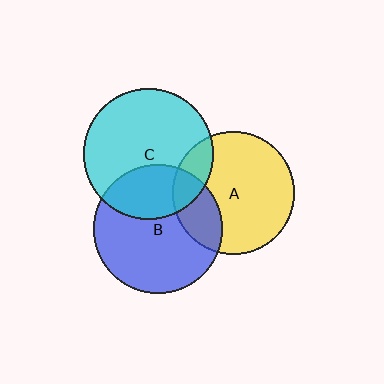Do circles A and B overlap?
Yes.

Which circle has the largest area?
Circle C (cyan).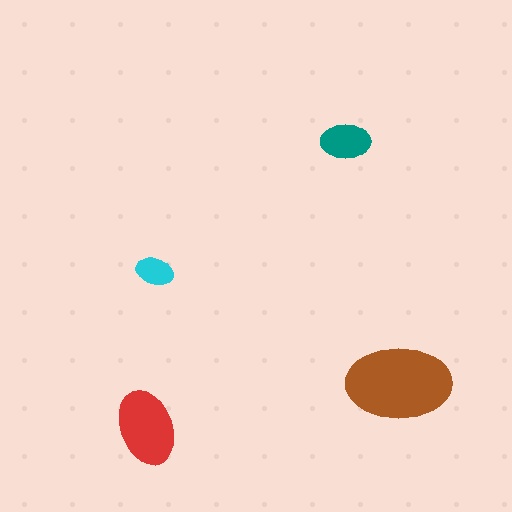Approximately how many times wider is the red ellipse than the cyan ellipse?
About 2 times wider.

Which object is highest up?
The teal ellipse is topmost.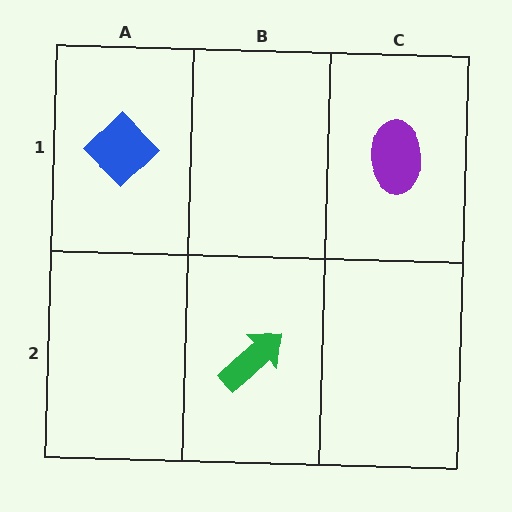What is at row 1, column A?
A blue diamond.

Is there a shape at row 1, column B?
No, that cell is empty.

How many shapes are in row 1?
2 shapes.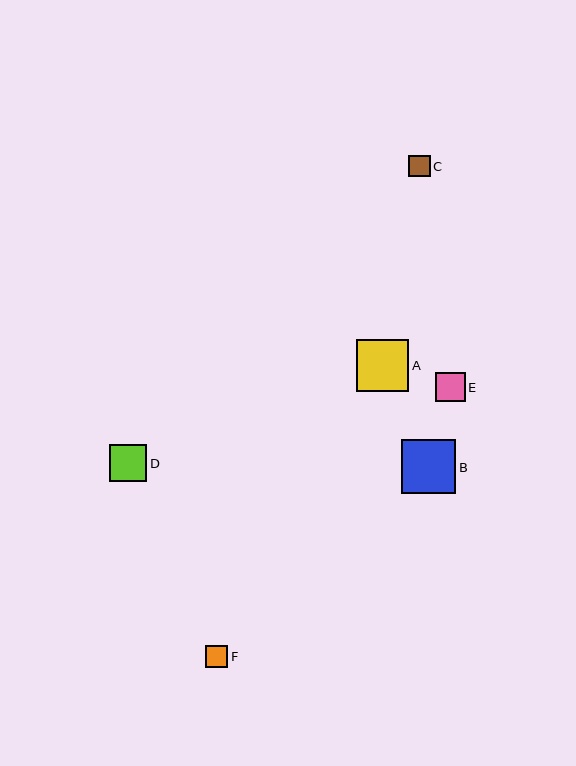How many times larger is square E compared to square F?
Square E is approximately 1.3 times the size of square F.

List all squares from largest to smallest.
From largest to smallest: B, A, D, E, C, F.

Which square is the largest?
Square B is the largest with a size of approximately 55 pixels.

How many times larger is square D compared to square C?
Square D is approximately 1.7 times the size of square C.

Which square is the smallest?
Square F is the smallest with a size of approximately 22 pixels.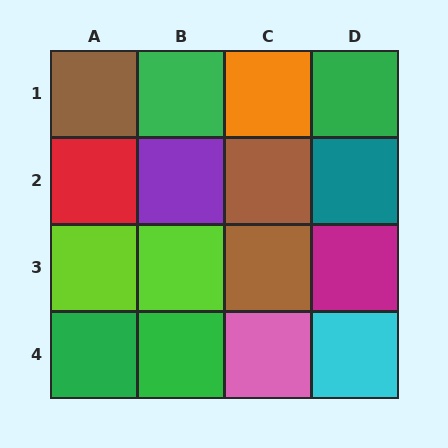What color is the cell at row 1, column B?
Green.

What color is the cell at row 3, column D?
Magenta.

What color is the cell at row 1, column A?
Brown.